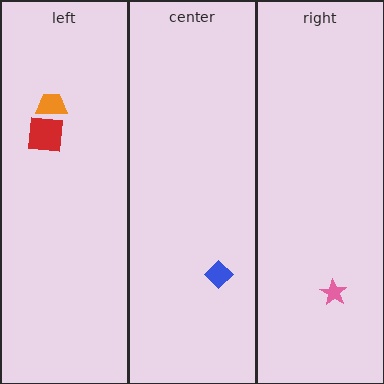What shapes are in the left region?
The orange trapezoid, the red square.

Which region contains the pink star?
The right region.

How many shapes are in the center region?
1.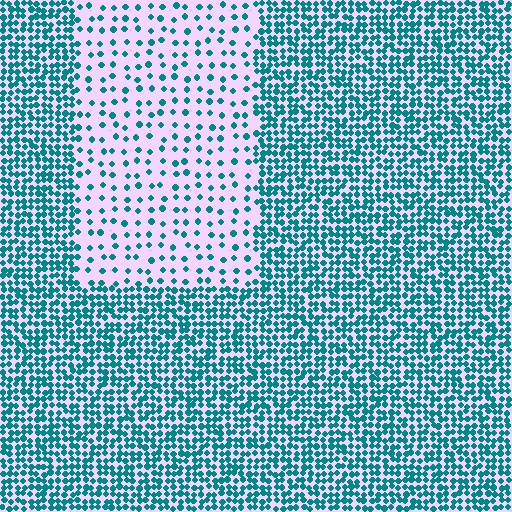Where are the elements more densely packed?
The elements are more densely packed outside the rectangle boundary.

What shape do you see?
I see a rectangle.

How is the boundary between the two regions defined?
The boundary is defined by a change in element density (approximately 3.1x ratio). All elements are the same color, size, and shape.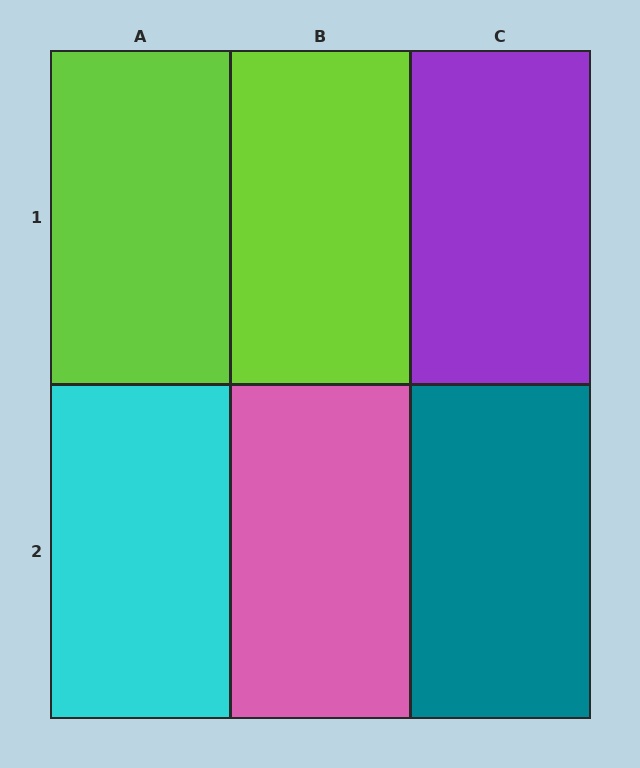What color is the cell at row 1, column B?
Lime.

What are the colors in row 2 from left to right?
Cyan, pink, teal.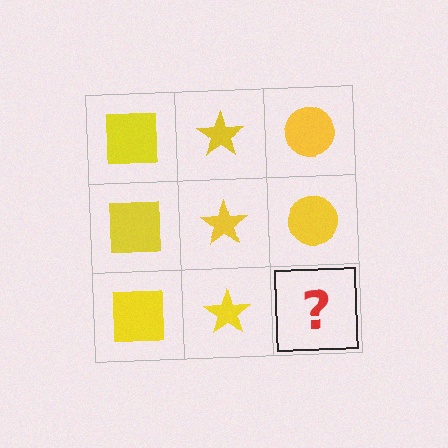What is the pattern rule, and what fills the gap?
The rule is that each column has a consistent shape. The gap should be filled with a yellow circle.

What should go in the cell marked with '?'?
The missing cell should contain a yellow circle.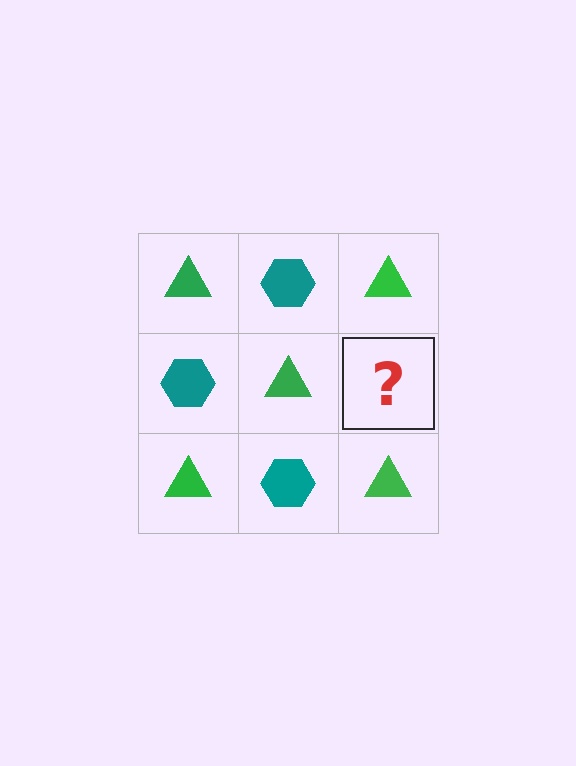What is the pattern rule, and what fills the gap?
The rule is that it alternates green triangle and teal hexagon in a checkerboard pattern. The gap should be filled with a teal hexagon.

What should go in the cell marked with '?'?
The missing cell should contain a teal hexagon.